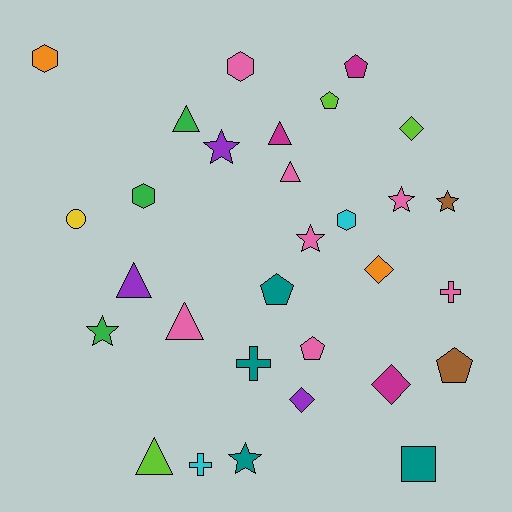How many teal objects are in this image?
There are 4 teal objects.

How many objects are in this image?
There are 30 objects.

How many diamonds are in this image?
There are 4 diamonds.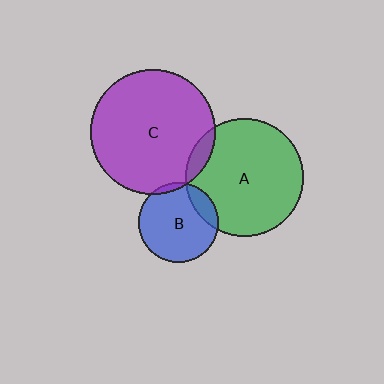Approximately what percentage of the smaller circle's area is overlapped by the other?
Approximately 10%.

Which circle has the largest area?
Circle C (purple).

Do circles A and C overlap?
Yes.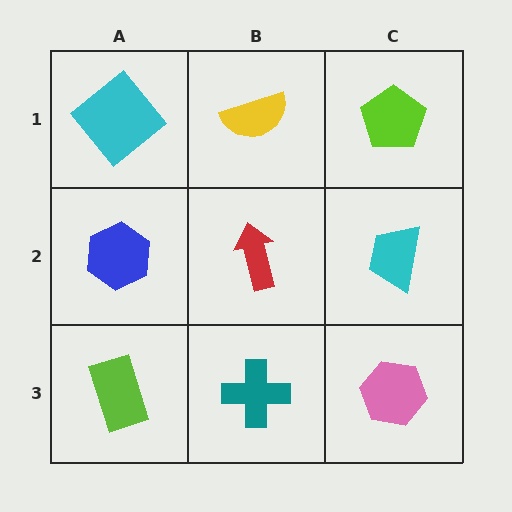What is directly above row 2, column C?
A lime pentagon.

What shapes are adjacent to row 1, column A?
A blue hexagon (row 2, column A), a yellow semicircle (row 1, column B).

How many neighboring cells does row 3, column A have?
2.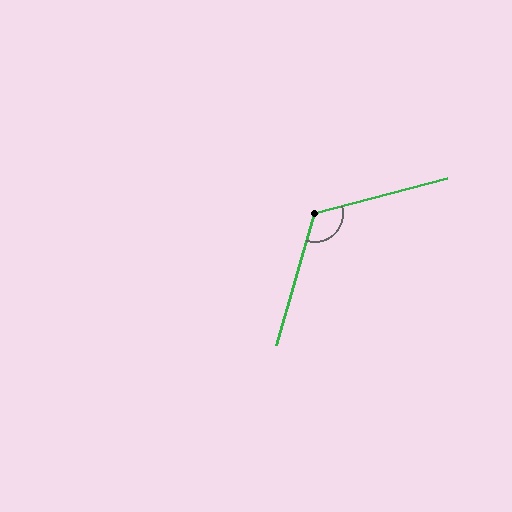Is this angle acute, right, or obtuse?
It is obtuse.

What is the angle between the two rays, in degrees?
Approximately 121 degrees.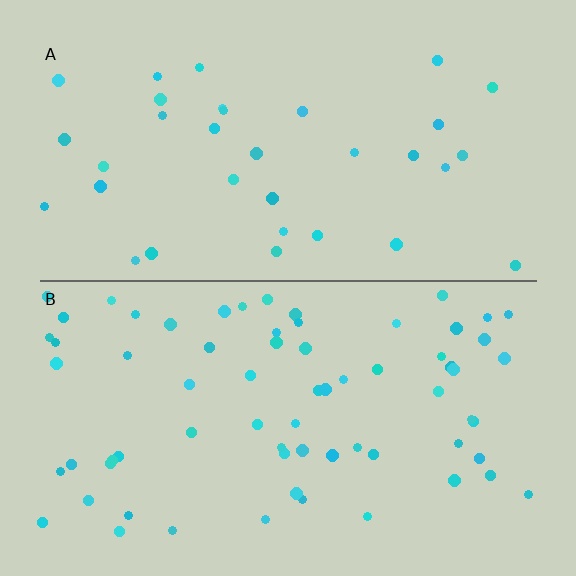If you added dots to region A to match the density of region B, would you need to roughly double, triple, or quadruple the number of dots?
Approximately double.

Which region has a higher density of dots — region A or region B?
B (the bottom).